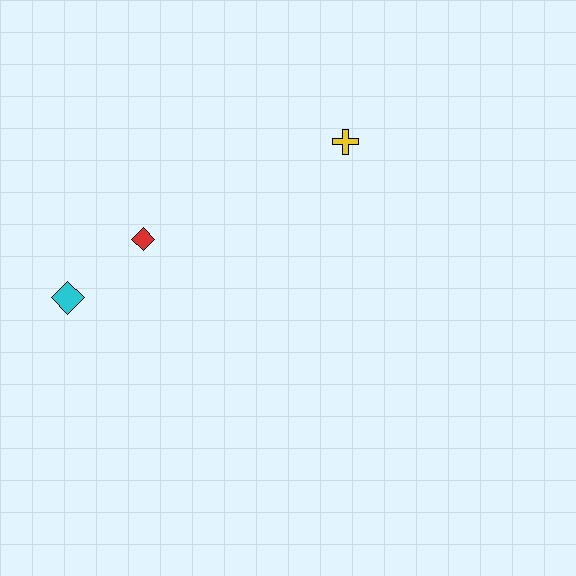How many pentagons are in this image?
There are no pentagons.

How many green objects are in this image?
There are no green objects.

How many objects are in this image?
There are 3 objects.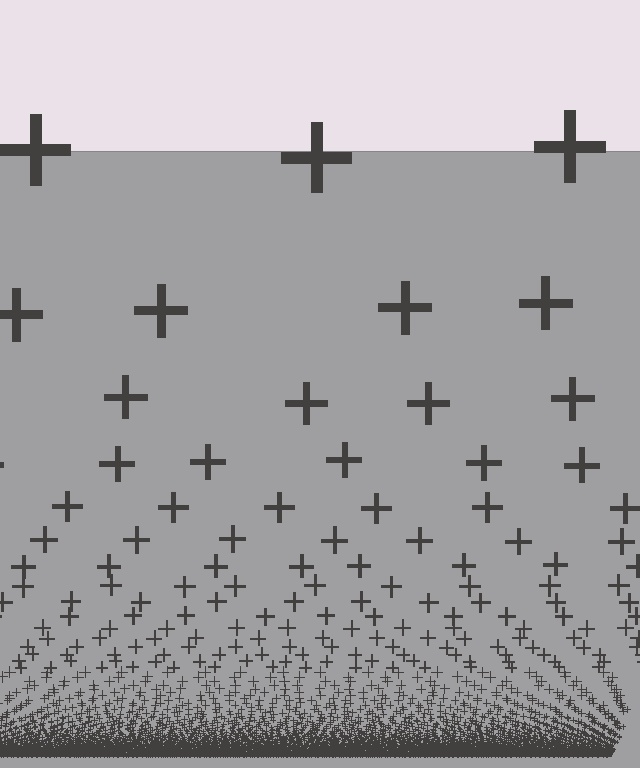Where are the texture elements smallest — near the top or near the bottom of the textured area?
Near the bottom.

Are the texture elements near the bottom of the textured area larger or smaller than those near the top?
Smaller. The gradient is inverted — elements near the bottom are smaller and denser.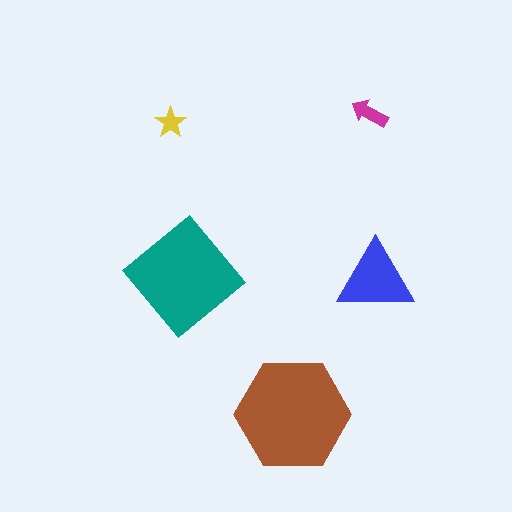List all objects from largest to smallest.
The brown hexagon, the teal diamond, the blue triangle, the magenta arrow, the yellow star.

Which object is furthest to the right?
The blue triangle is rightmost.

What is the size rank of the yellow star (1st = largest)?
5th.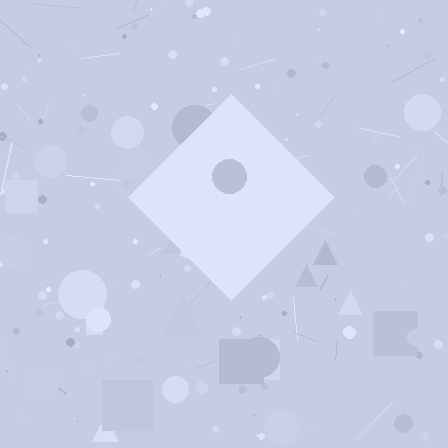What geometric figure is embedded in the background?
A diamond is embedded in the background.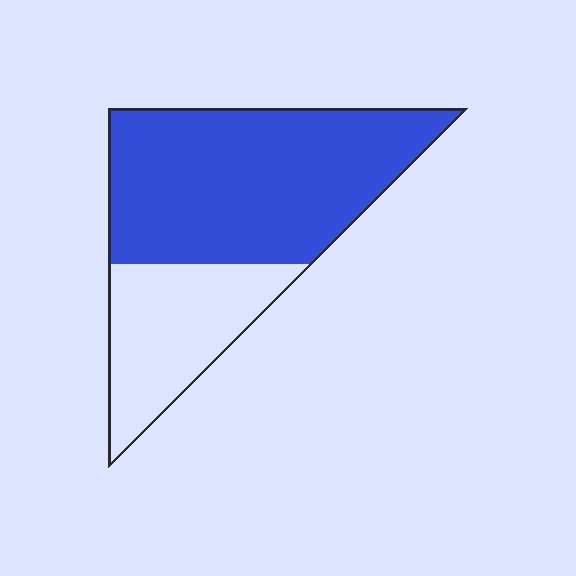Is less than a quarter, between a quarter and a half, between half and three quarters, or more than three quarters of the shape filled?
Between half and three quarters.